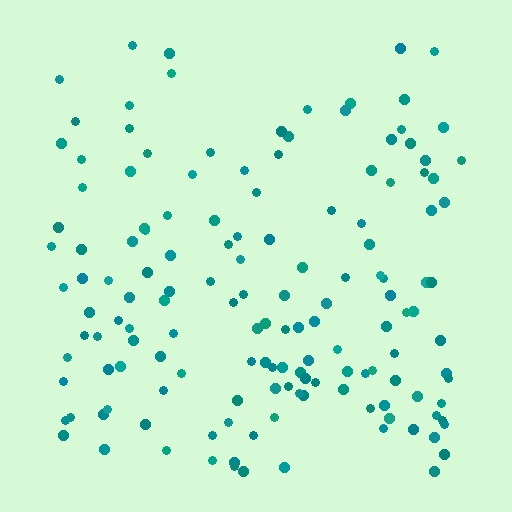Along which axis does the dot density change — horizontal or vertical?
Vertical.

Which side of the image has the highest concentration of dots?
The bottom.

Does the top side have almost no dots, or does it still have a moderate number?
Still a moderate number, just noticeably fewer than the bottom.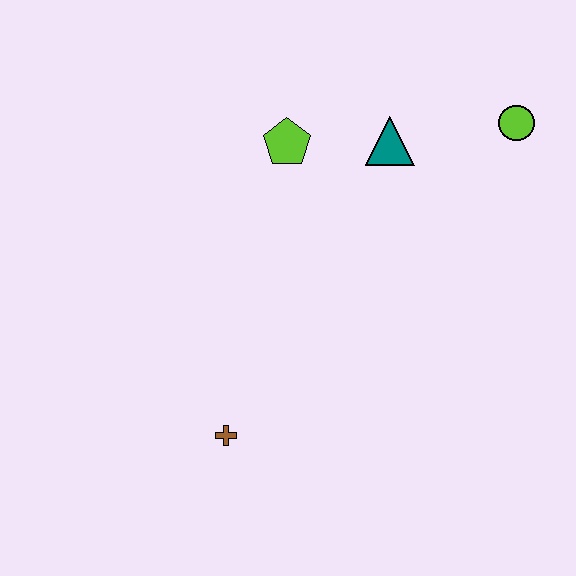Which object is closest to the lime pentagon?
The teal triangle is closest to the lime pentagon.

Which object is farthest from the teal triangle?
The brown cross is farthest from the teal triangle.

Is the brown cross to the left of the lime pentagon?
Yes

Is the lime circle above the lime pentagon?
Yes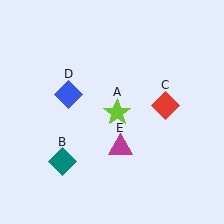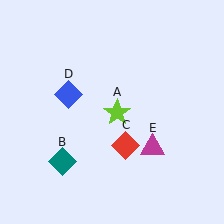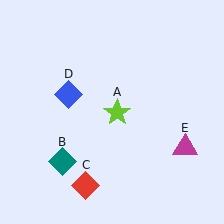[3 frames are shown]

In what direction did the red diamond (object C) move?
The red diamond (object C) moved down and to the left.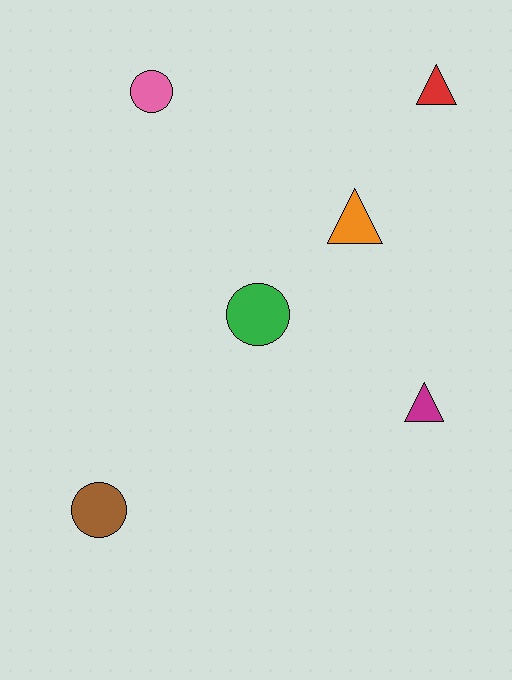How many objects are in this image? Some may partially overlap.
There are 6 objects.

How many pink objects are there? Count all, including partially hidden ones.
There is 1 pink object.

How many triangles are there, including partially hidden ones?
There are 3 triangles.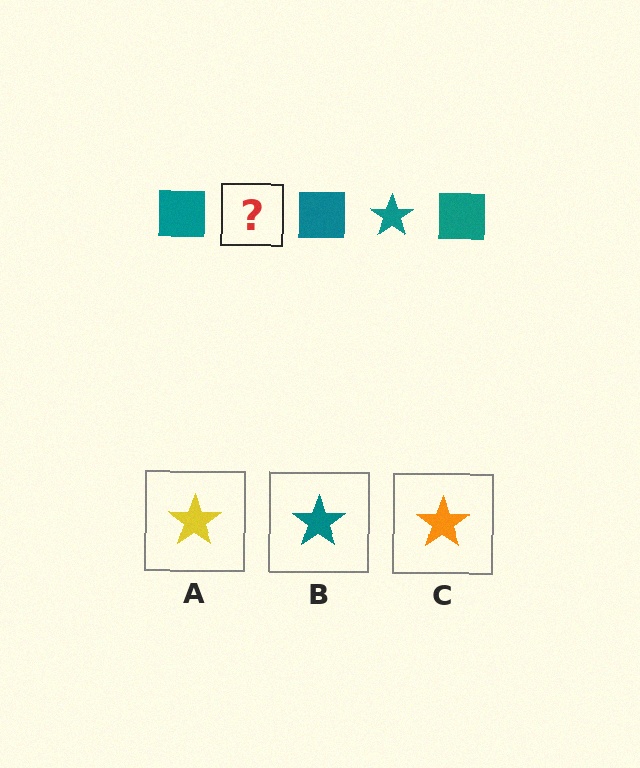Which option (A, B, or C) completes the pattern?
B.